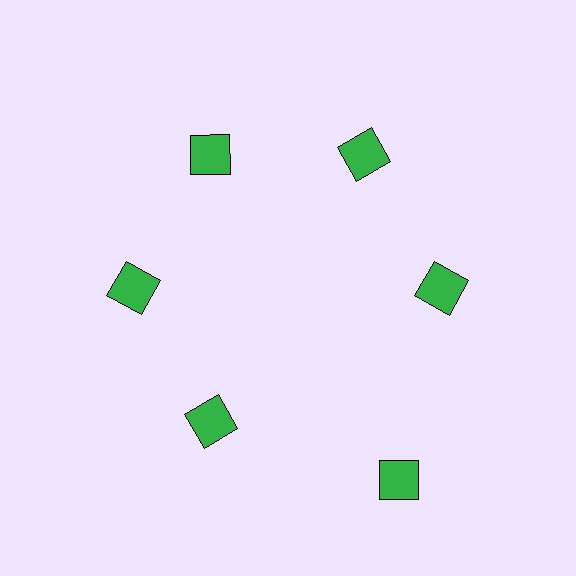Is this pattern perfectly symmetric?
No. The 6 green squares are arranged in a ring, but one element near the 5 o'clock position is pushed outward from the center, breaking the 6-fold rotational symmetry.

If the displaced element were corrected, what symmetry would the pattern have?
It would have 6-fold rotational symmetry — the pattern would map onto itself every 60 degrees.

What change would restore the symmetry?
The symmetry would be restored by moving it inward, back onto the ring so that all 6 squares sit at equal angles and equal distance from the center.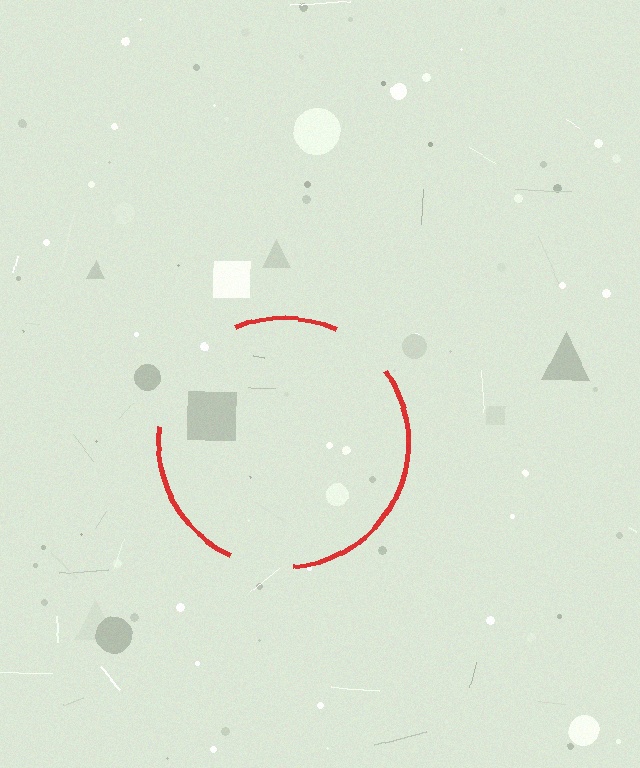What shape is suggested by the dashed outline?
The dashed outline suggests a circle.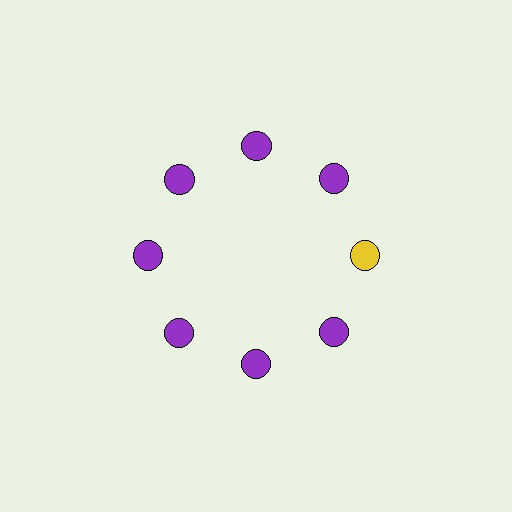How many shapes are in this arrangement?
There are 8 shapes arranged in a ring pattern.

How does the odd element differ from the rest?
It has a different color: yellow instead of purple.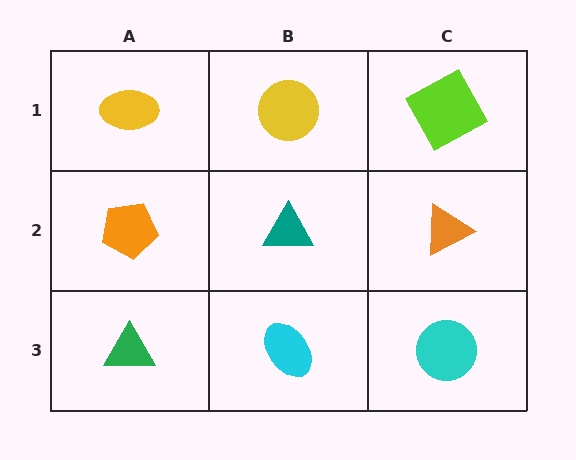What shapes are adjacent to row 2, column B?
A yellow circle (row 1, column B), a cyan ellipse (row 3, column B), an orange pentagon (row 2, column A), an orange triangle (row 2, column C).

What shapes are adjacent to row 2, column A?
A yellow ellipse (row 1, column A), a green triangle (row 3, column A), a teal triangle (row 2, column B).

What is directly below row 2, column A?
A green triangle.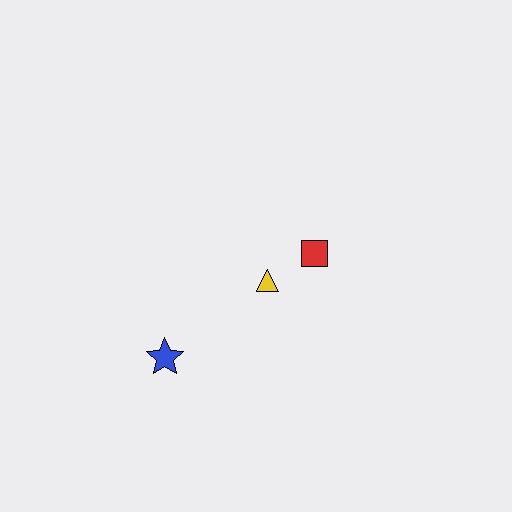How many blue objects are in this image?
There is 1 blue object.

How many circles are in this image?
There are no circles.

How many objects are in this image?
There are 3 objects.